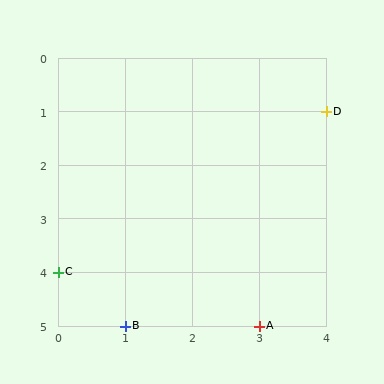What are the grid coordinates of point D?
Point D is at grid coordinates (4, 1).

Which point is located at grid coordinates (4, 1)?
Point D is at (4, 1).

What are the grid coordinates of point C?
Point C is at grid coordinates (0, 4).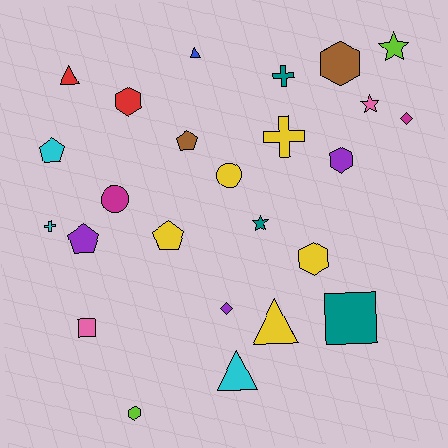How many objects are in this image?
There are 25 objects.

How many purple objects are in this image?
There are 3 purple objects.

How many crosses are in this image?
There are 3 crosses.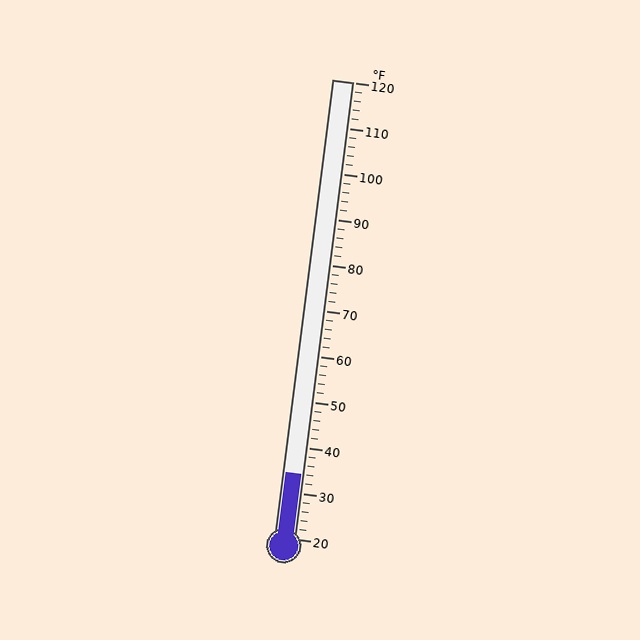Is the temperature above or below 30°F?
The temperature is above 30°F.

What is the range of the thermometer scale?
The thermometer scale ranges from 20°F to 120°F.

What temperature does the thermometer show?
The thermometer shows approximately 34°F.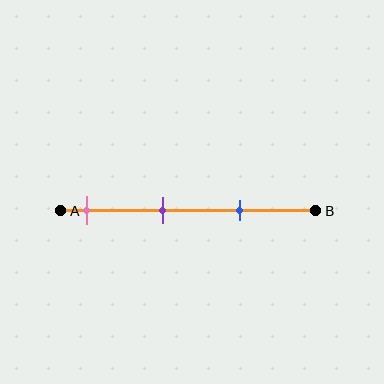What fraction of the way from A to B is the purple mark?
The purple mark is approximately 40% (0.4) of the way from A to B.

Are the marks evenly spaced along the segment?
Yes, the marks are approximately evenly spaced.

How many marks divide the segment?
There are 3 marks dividing the segment.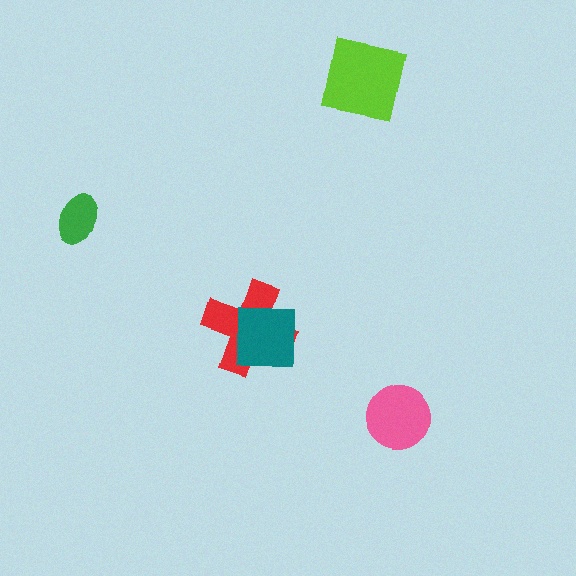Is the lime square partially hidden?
No, no other shape covers it.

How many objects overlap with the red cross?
1 object overlaps with the red cross.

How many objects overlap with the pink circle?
0 objects overlap with the pink circle.